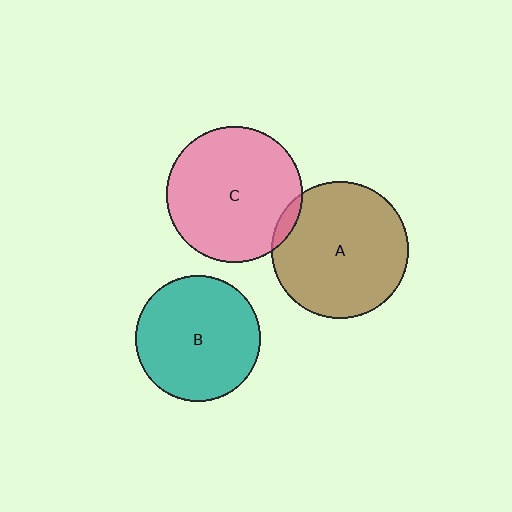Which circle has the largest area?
Circle A (brown).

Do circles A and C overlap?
Yes.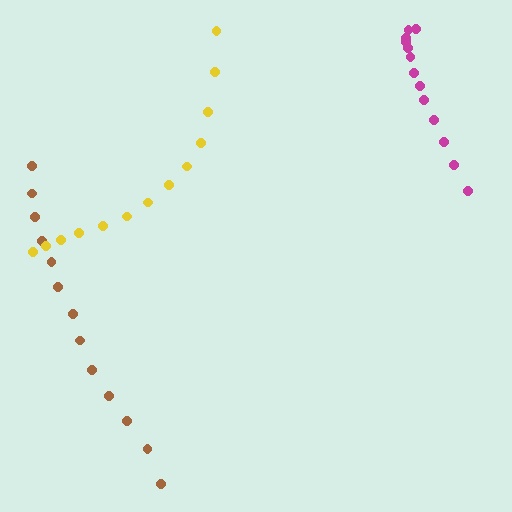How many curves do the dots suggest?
There are 3 distinct paths.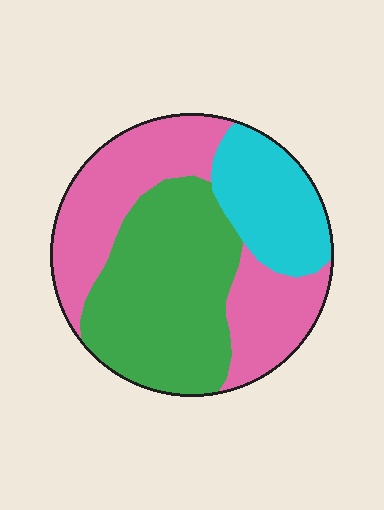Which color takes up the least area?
Cyan, at roughly 20%.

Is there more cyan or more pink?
Pink.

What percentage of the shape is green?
Green takes up between a third and a half of the shape.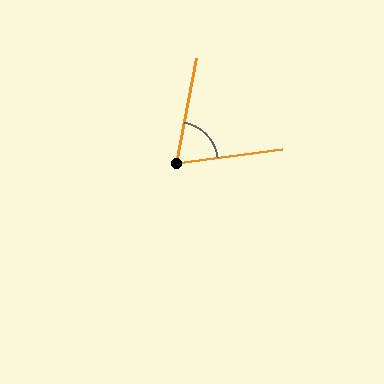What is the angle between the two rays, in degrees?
Approximately 72 degrees.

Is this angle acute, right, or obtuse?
It is acute.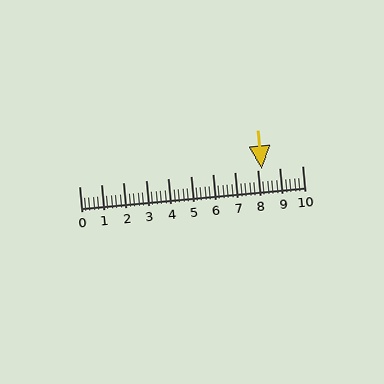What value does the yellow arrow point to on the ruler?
The yellow arrow points to approximately 8.2.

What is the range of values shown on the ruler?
The ruler shows values from 0 to 10.